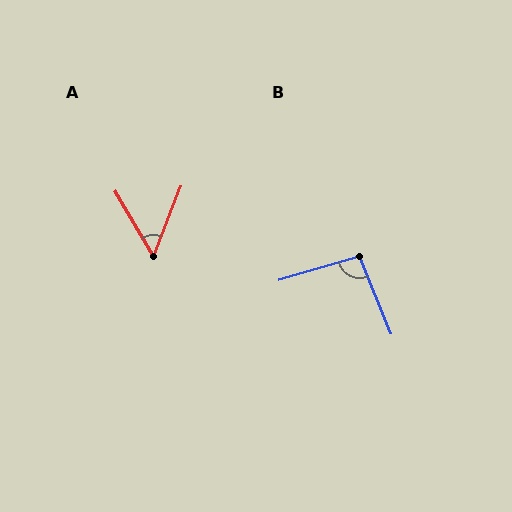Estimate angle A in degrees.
Approximately 52 degrees.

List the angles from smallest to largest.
A (52°), B (95°).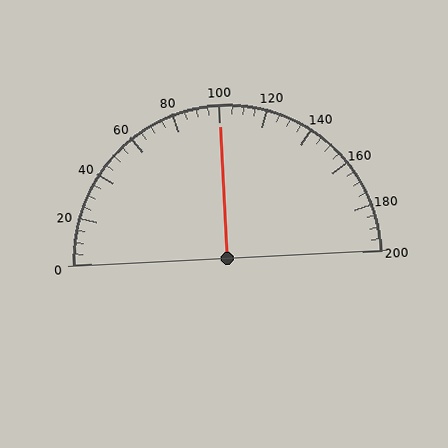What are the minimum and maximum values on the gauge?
The gauge ranges from 0 to 200.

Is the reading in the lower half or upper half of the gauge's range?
The reading is in the upper half of the range (0 to 200).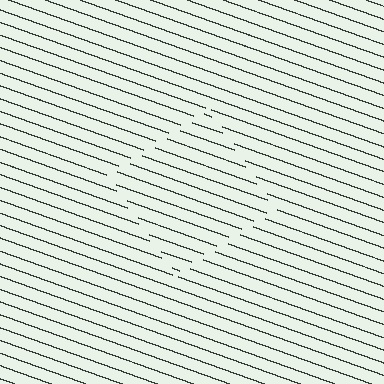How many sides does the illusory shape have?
4 sides — the line-ends trace a square.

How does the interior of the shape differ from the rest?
The interior of the shape contains the same grating, shifted by half a period — the contour is defined by the phase discontinuity where line-ends from the inner and outer gratings abut.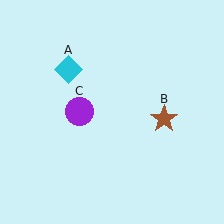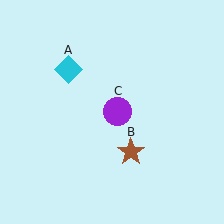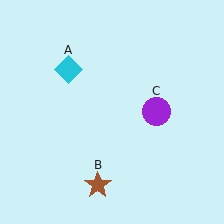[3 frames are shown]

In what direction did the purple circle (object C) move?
The purple circle (object C) moved right.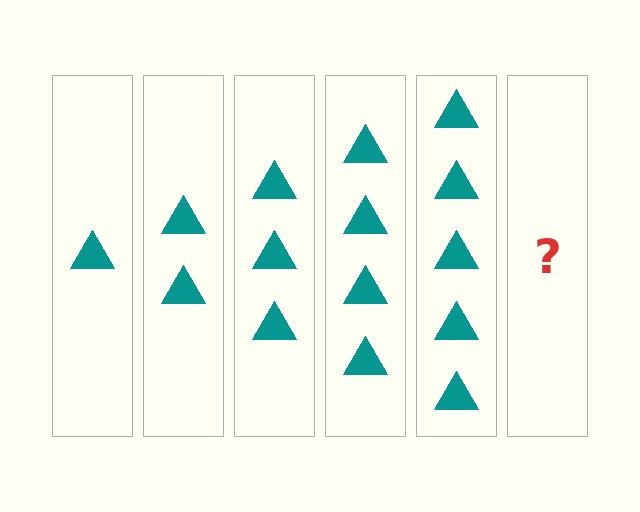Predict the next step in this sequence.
The next step is 6 triangles.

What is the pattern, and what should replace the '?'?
The pattern is that each step adds one more triangle. The '?' should be 6 triangles.